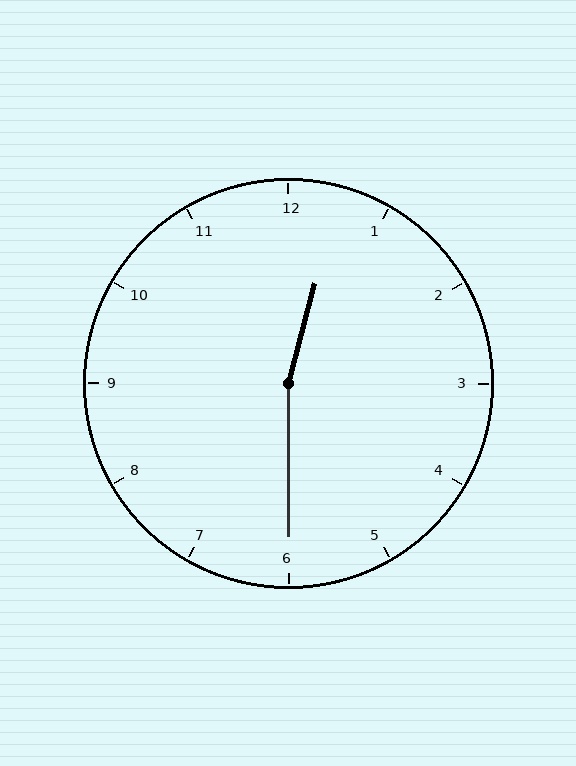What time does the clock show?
12:30.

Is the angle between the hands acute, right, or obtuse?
It is obtuse.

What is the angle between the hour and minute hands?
Approximately 165 degrees.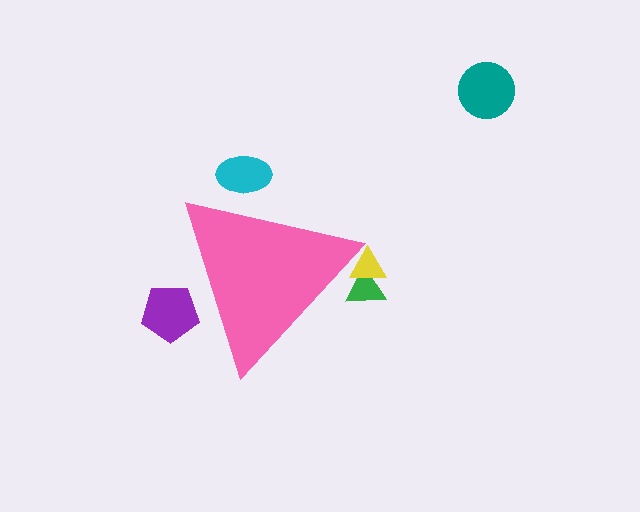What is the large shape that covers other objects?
A pink triangle.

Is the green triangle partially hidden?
Yes, the green triangle is partially hidden behind the pink triangle.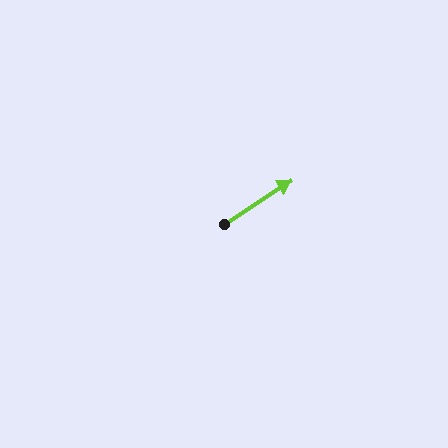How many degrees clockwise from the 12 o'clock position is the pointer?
Approximately 57 degrees.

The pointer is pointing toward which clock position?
Roughly 2 o'clock.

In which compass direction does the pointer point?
Northeast.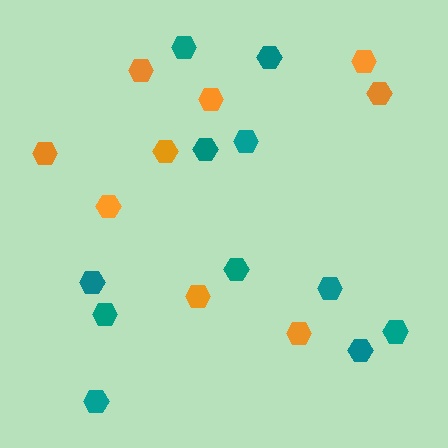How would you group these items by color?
There are 2 groups: one group of orange hexagons (9) and one group of teal hexagons (11).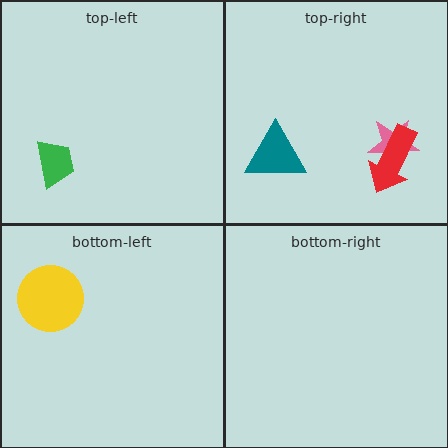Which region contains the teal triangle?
The top-right region.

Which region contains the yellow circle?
The bottom-left region.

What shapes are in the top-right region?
The teal triangle, the pink star, the red arrow.